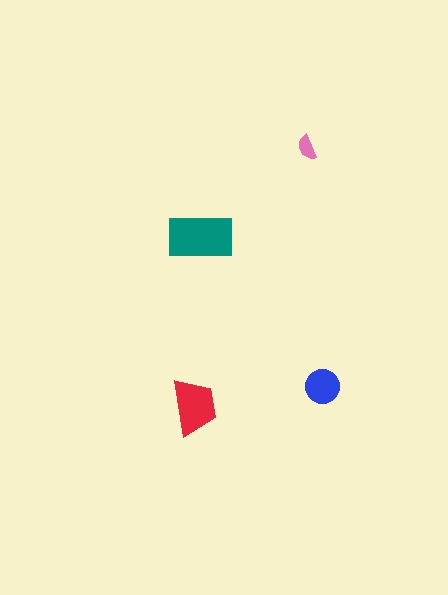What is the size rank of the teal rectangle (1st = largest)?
1st.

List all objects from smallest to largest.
The pink semicircle, the blue circle, the red trapezoid, the teal rectangle.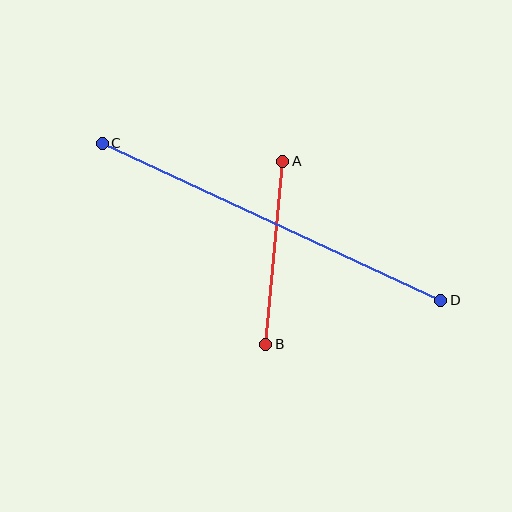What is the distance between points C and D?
The distance is approximately 373 pixels.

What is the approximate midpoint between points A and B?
The midpoint is at approximately (274, 253) pixels.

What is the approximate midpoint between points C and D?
The midpoint is at approximately (272, 222) pixels.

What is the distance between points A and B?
The distance is approximately 184 pixels.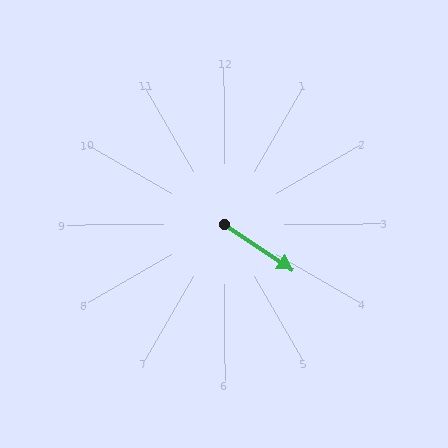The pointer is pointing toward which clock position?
Roughly 4 o'clock.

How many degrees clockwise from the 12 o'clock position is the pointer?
Approximately 124 degrees.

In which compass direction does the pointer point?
Southeast.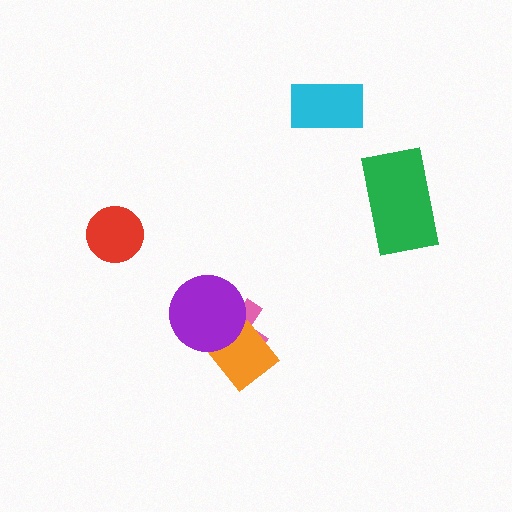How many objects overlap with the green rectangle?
0 objects overlap with the green rectangle.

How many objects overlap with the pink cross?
2 objects overlap with the pink cross.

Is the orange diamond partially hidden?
Yes, it is partially covered by another shape.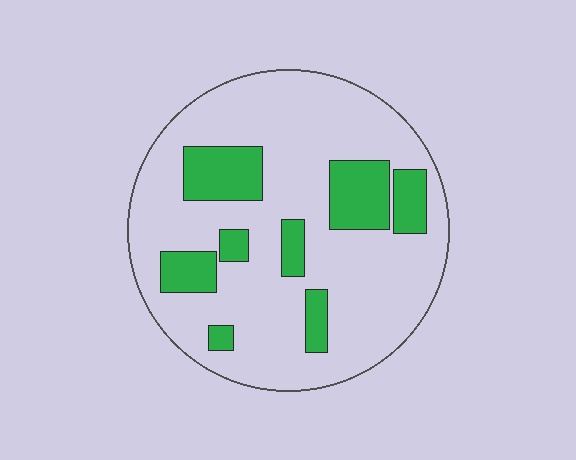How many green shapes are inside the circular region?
8.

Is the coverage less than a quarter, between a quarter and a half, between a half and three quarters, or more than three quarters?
Less than a quarter.